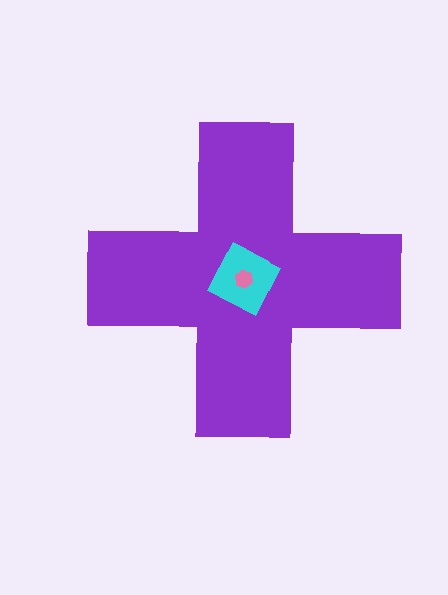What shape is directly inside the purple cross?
The cyan diamond.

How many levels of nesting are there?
3.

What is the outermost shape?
The purple cross.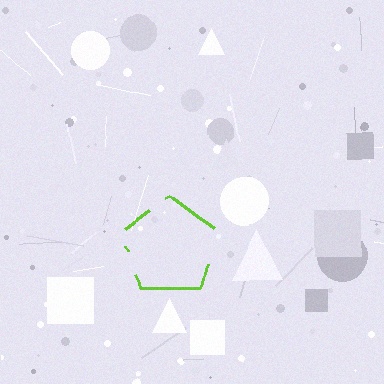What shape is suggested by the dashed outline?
The dashed outline suggests a pentagon.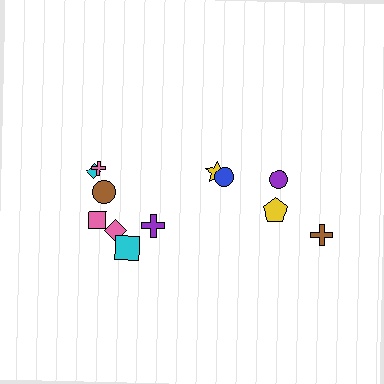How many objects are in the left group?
There are 7 objects.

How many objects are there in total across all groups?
There are 12 objects.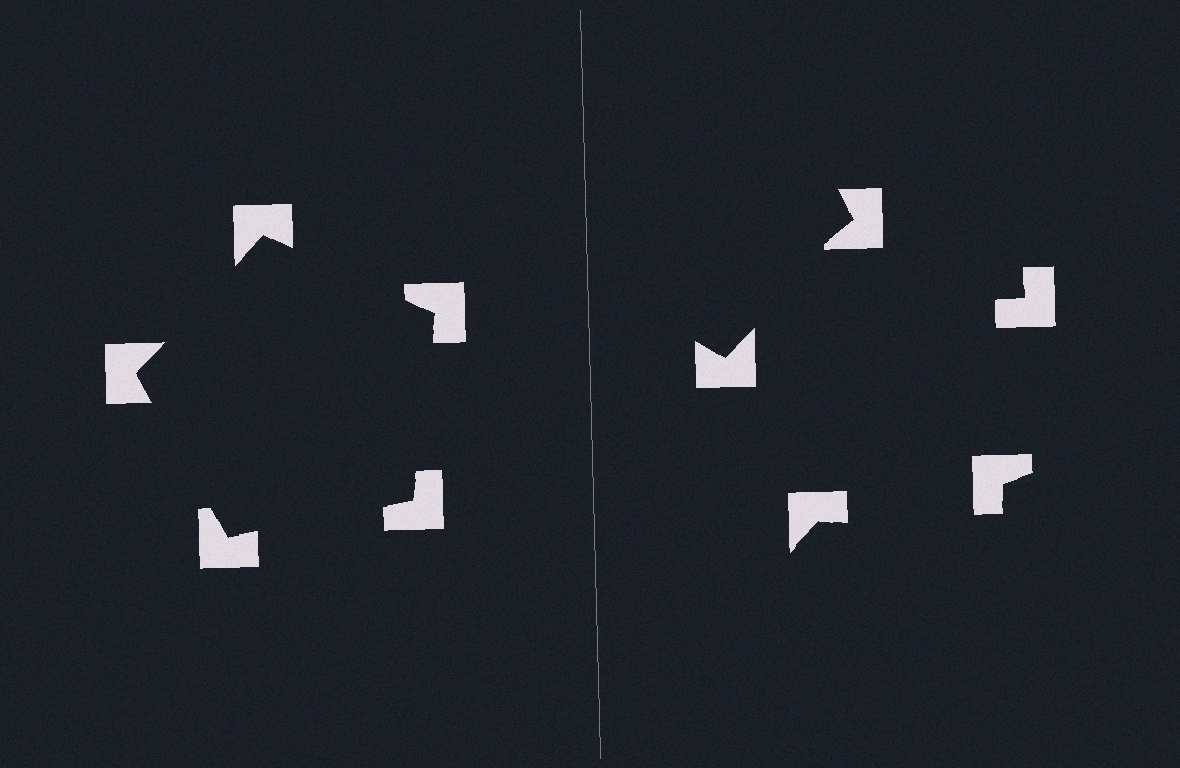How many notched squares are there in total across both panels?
10 — 5 on each side.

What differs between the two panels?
The notched squares are positioned identically on both sides; only the wedge orientations differ. On the left they align to a pentagon; on the right they are misaligned.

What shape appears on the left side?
An illusory pentagon.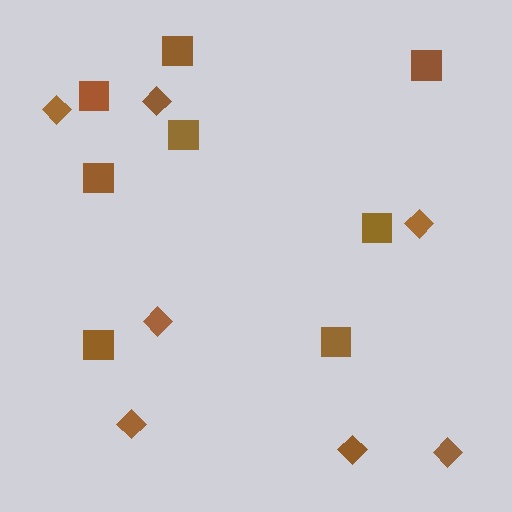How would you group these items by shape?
There are 2 groups: one group of diamonds (7) and one group of squares (8).